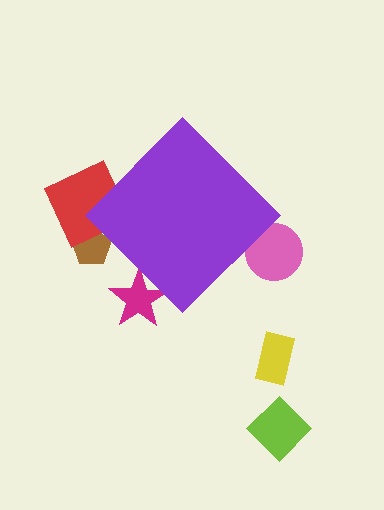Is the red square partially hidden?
Yes, the red square is partially hidden behind the purple diamond.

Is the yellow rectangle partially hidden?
No, the yellow rectangle is fully visible.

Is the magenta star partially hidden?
Yes, the magenta star is partially hidden behind the purple diamond.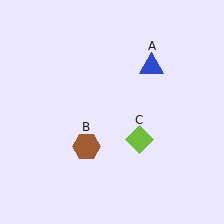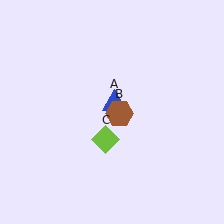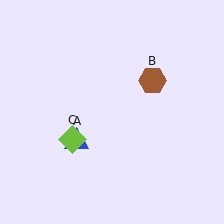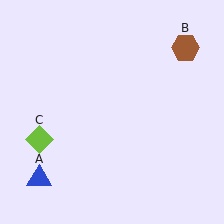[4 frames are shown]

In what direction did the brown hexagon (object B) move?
The brown hexagon (object B) moved up and to the right.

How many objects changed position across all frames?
3 objects changed position: blue triangle (object A), brown hexagon (object B), lime diamond (object C).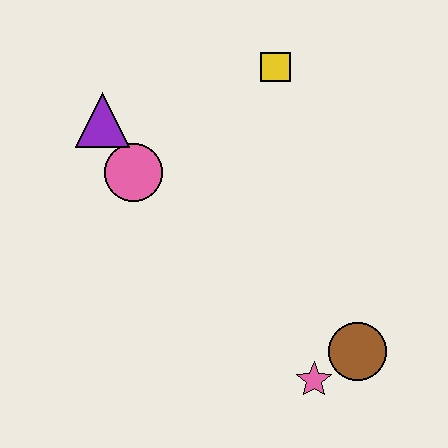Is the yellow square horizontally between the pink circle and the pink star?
Yes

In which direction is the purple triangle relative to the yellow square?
The purple triangle is to the left of the yellow square.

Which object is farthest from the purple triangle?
The brown circle is farthest from the purple triangle.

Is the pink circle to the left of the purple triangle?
No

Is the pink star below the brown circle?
Yes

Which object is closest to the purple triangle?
The pink circle is closest to the purple triangle.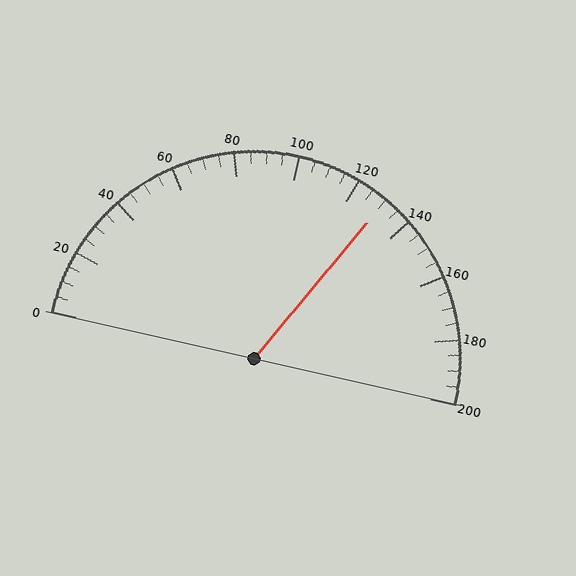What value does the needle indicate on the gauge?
The needle indicates approximately 130.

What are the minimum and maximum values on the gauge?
The gauge ranges from 0 to 200.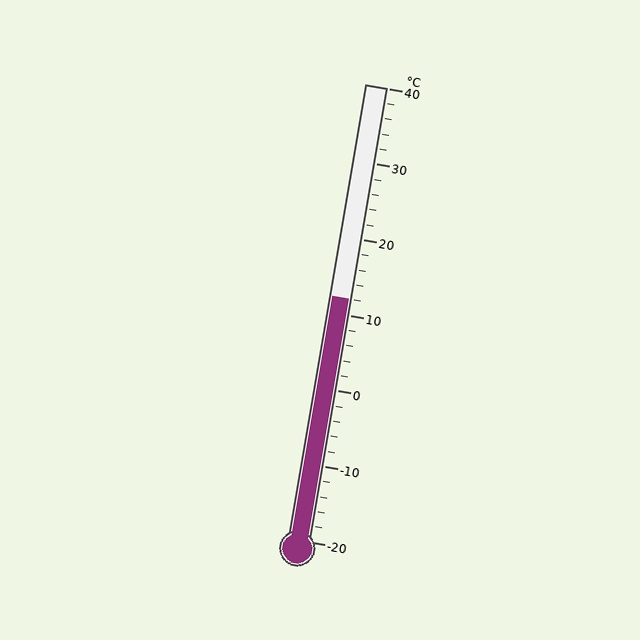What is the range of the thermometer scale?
The thermometer scale ranges from -20°C to 40°C.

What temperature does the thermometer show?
The thermometer shows approximately 12°C.